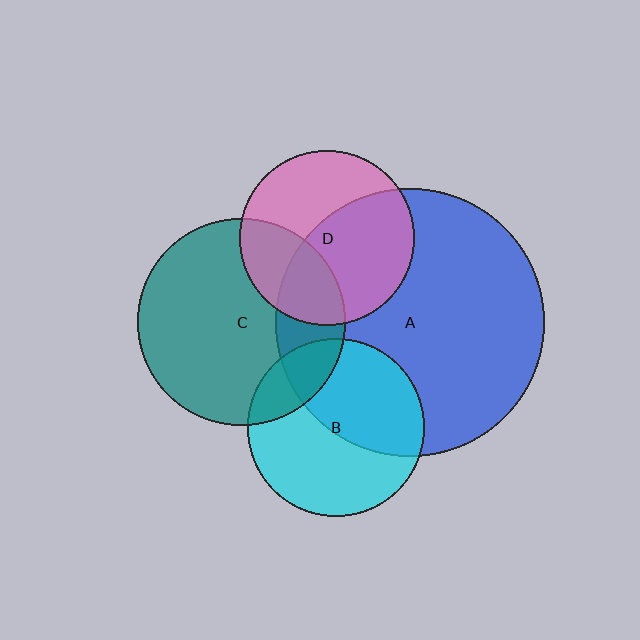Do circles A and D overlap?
Yes.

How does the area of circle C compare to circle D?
Approximately 1.4 times.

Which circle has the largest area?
Circle A (blue).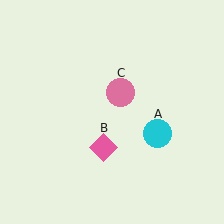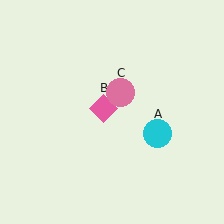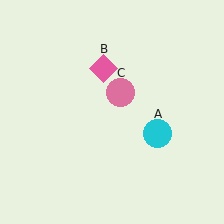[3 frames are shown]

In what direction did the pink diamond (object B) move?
The pink diamond (object B) moved up.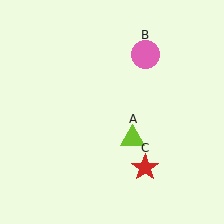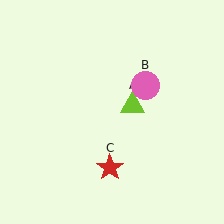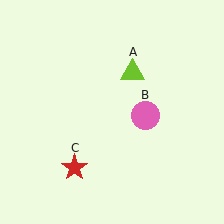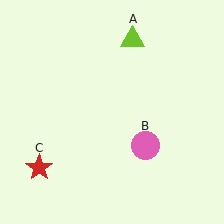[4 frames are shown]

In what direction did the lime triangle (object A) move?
The lime triangle (object A) moved up.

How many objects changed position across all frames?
3 objects changed position: lime triangle (object A), pink circle (object B), red star (object C).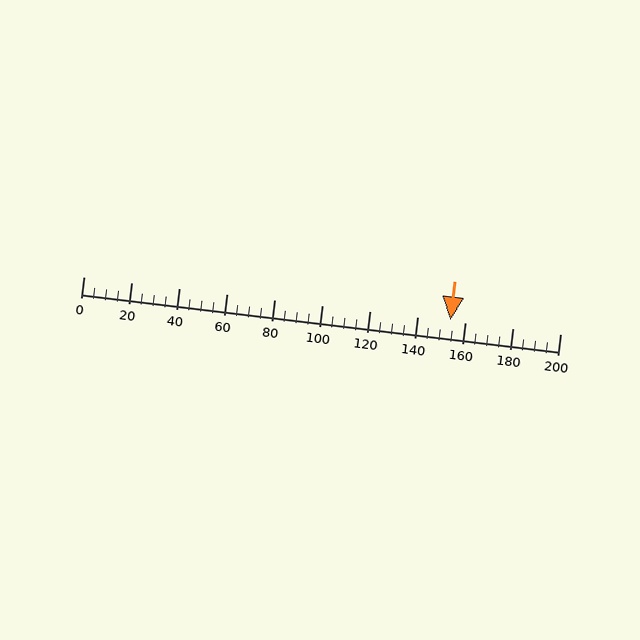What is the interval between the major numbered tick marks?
The major tick marks are spaced 20 units apart.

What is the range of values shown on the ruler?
The ruler shows values from 0 to 200.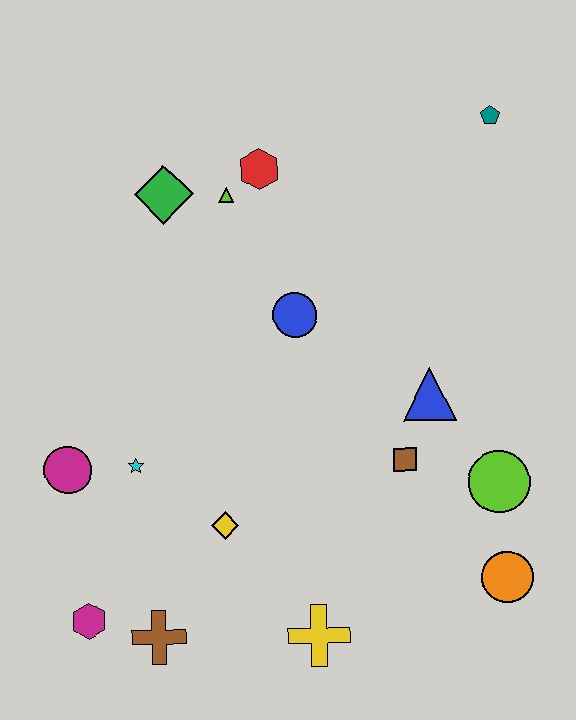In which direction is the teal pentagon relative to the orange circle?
The teal pentagon is above the orange circle.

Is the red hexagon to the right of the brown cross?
Yes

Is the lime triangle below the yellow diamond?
No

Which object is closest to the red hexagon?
The lime triangle is closest to the red hexagon.